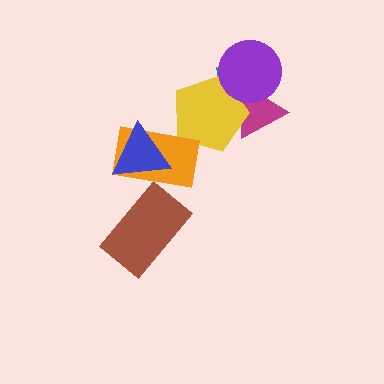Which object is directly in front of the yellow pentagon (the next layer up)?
The purple circle is directly in front of the yellow pentagon.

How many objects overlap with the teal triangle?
3 objects overlap with the teal triangle.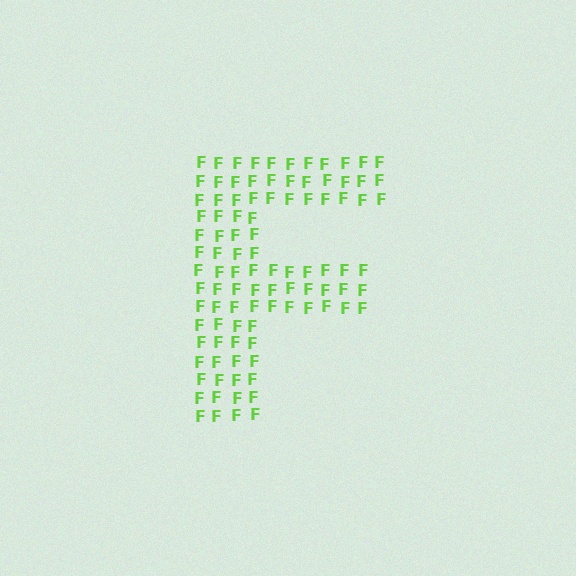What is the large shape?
The large shape is the letter F.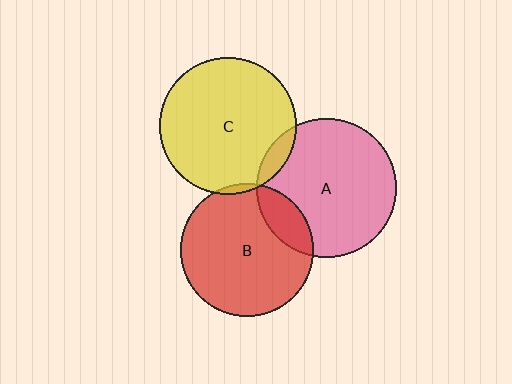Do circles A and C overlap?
Yes.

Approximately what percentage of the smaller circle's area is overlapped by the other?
Approximately 5%.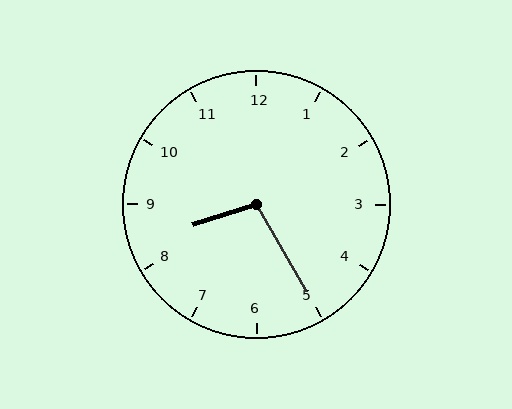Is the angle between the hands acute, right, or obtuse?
It is obtuse.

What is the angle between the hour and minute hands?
Approximately 102 degrees.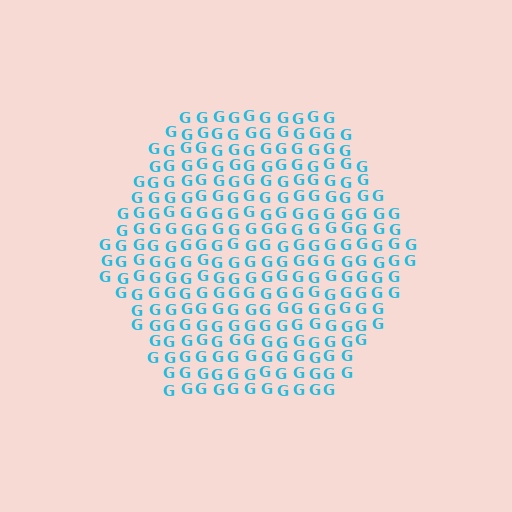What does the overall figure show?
The overall figure shows a hexagon.